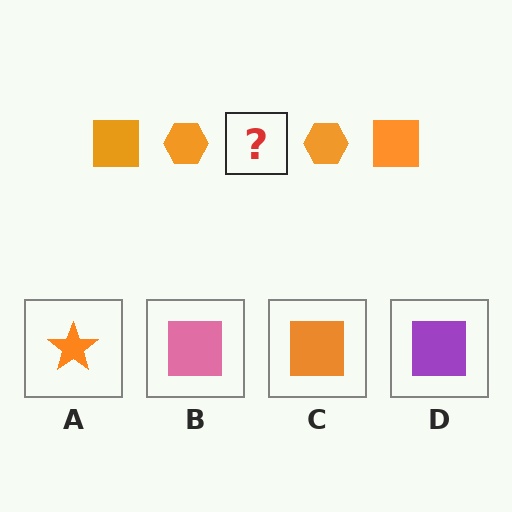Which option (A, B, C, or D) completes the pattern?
C.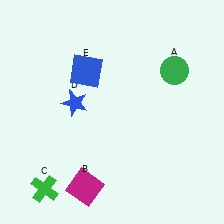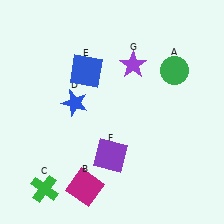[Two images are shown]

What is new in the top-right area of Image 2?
A purple star (G) was added in the top-right area of Image 2.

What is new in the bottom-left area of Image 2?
A purple square (F) was added in the bottom-left area of Image 2.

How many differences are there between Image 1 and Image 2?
There are 2 differences between the two images.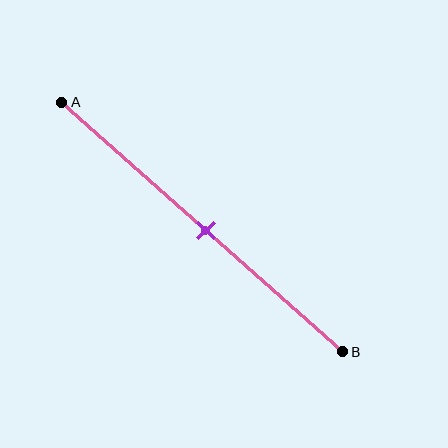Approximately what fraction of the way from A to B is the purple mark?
The purple mark is approximately 50% of the way from A to B.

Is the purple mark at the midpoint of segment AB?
Yes, the mark is approximately at the midpoint.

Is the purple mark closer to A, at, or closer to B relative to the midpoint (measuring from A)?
The purple mark is approximately at the midpoint of segment AB.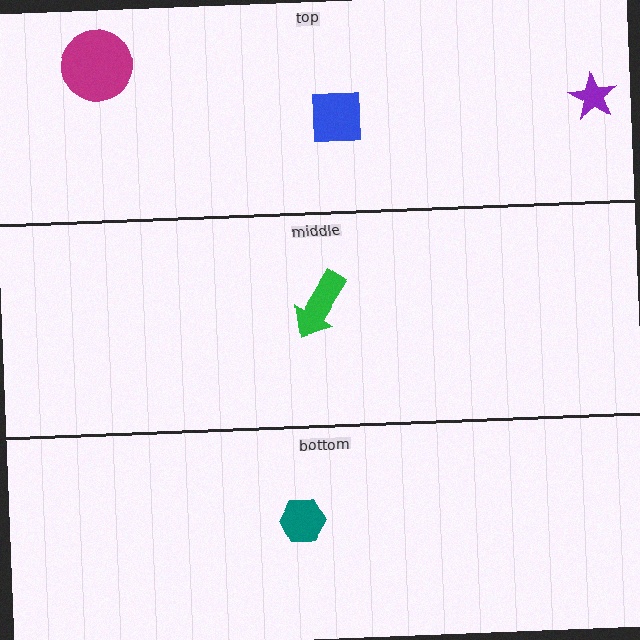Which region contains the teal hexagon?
The bottom region.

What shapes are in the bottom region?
The teal hexagon.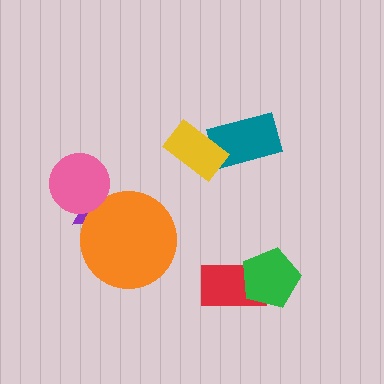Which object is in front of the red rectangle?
The green pentagon is in front of the red rectangle.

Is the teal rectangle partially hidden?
Yes, it is partially covered by another shape.